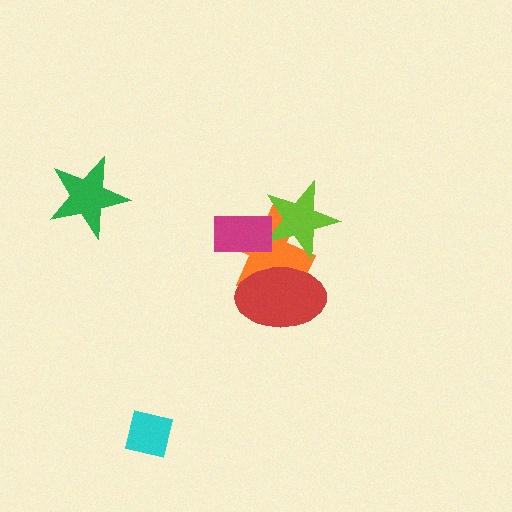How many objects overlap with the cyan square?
0 objects overlap with the cyan square.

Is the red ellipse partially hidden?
No, no other shape covers it.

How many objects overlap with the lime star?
2 objects overlap with the lime star.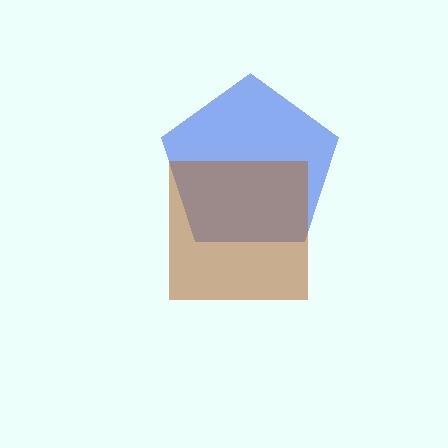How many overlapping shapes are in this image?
There are 2 overlapping shapes in the image.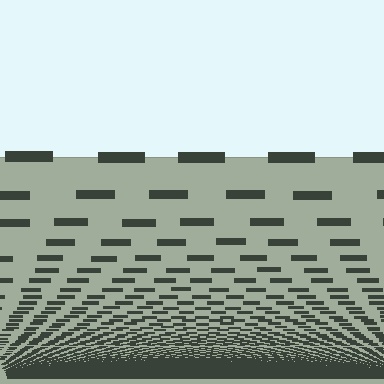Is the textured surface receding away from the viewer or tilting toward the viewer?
The surface appears to tilt toward the viewer. Texture elements get larger and sparser toward the top.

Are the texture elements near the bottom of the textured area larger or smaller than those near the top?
Smaller. The gradient is inverted — elements near the bottom are smaller and denser.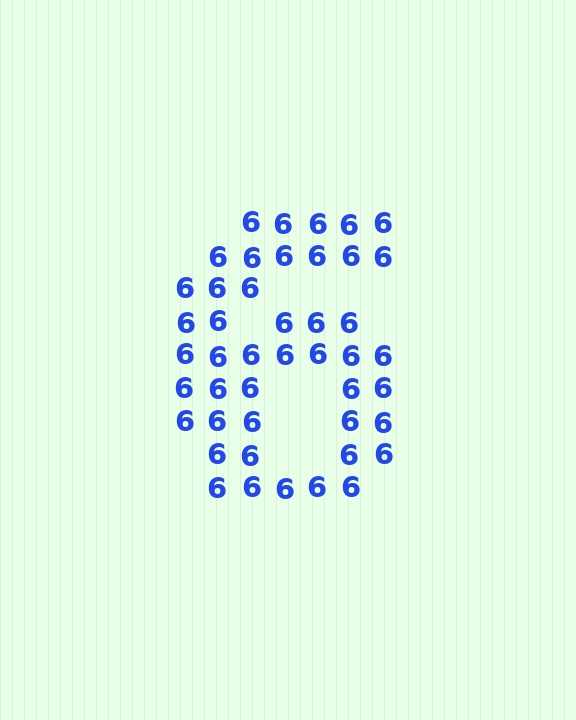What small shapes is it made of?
It is made of small digit 6's.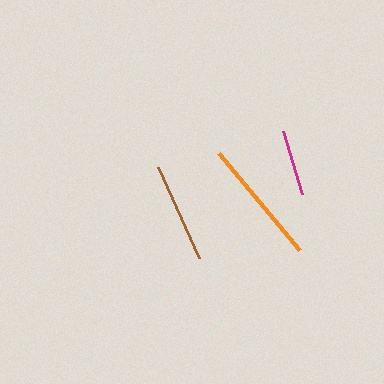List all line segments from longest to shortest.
From longest to shortest: orange, brown, magenta.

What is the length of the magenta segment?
The magenta segment is approximately 65 pixels long.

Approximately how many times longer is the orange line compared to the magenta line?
The orange line is approximately 1.9 times the length of the magenta line.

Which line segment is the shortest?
The magenta line is the shortest at approximately 65 pixels.